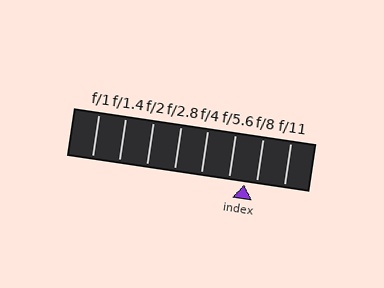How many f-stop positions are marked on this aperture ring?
There are 8 f-stop positions marked.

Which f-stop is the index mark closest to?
The index mark is closest to f/8.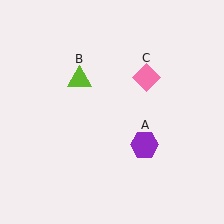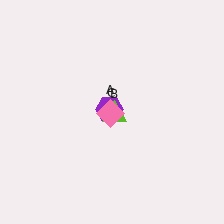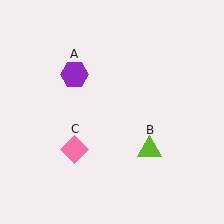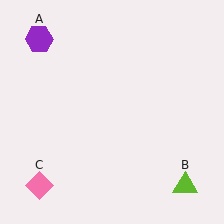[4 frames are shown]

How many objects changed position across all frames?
3 objects changed position: purple hexagon (object A), lime triangle (object B), pink diamond (object C).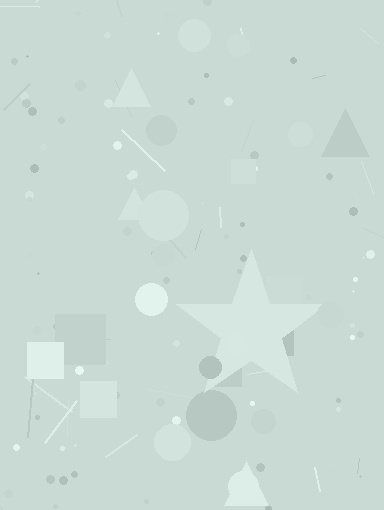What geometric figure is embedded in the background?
A star is embedded in the background.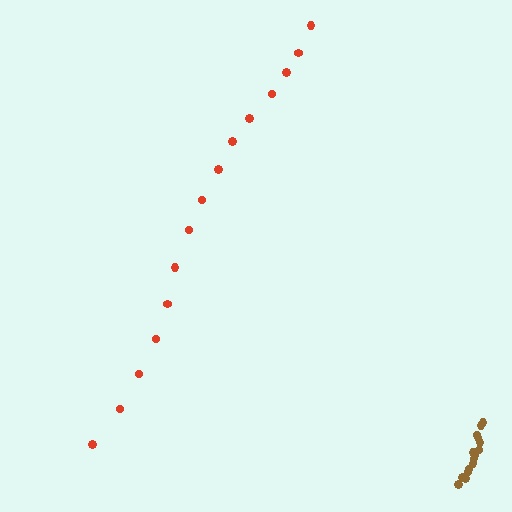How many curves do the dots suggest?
There are 2 distinct paths.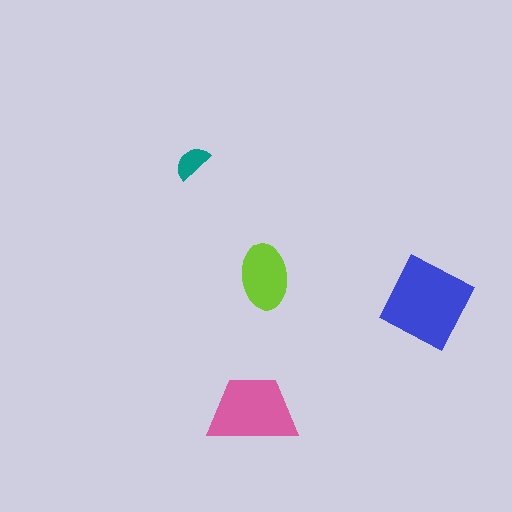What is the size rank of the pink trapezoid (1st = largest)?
2nd.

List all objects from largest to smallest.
The blue diamond, the pink trapezoid, the lime ellipse, the teal semicircle.